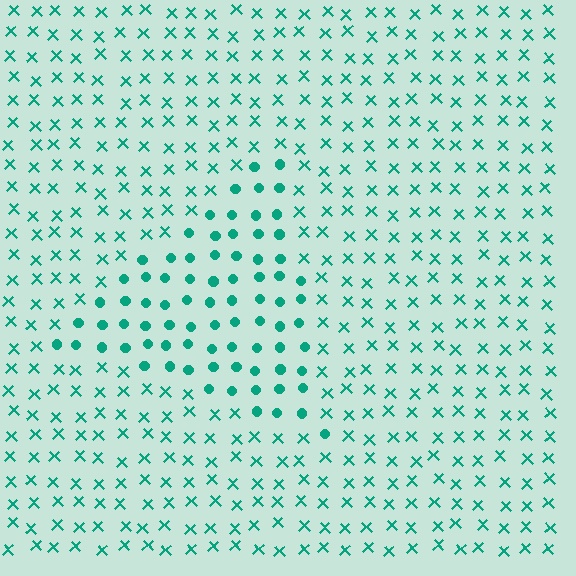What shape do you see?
I see a triangle.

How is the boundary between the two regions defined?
The boundary is defined by a change in element shape: circles inside vs. X marks outside. All elements share the same color and spacing.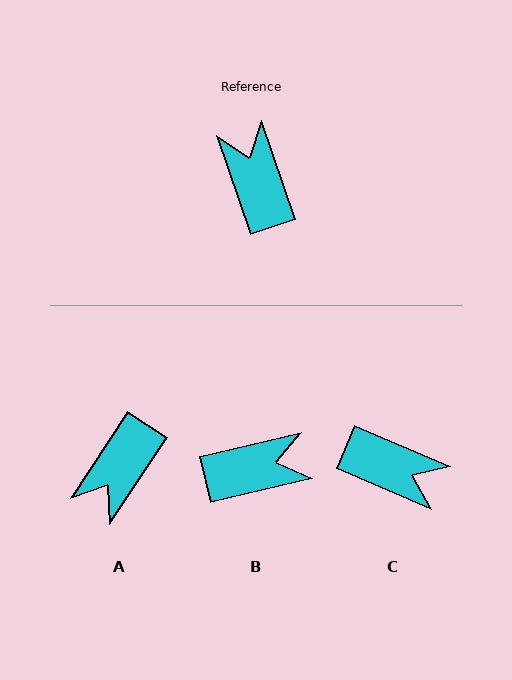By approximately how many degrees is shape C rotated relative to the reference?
Approximately 133 degrees clockwise.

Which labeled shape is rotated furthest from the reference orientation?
C, about 133 degrees away.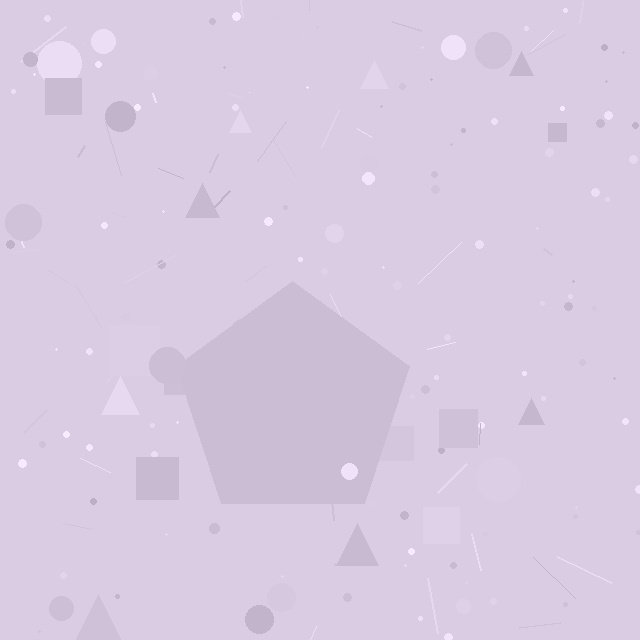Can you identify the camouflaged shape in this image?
The camouflaged shape is a pentagon.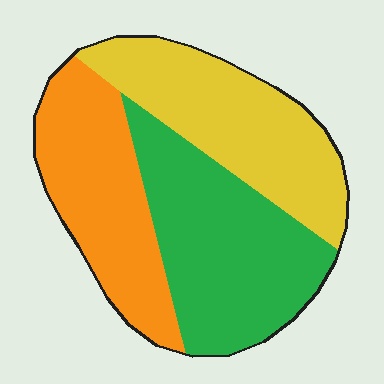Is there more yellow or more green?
Green.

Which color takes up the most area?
Green, at roughly 35%.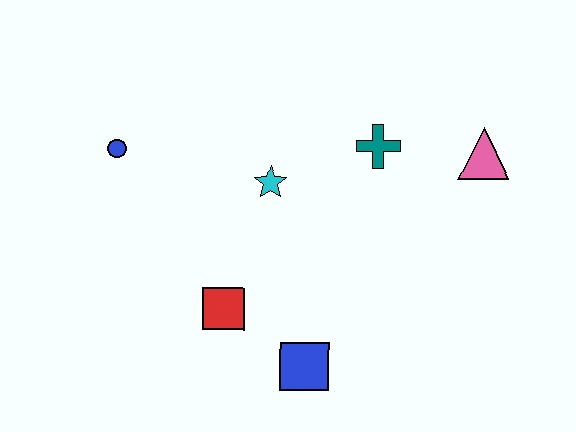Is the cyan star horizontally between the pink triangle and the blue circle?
Yes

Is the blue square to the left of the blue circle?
No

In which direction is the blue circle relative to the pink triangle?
The blue circle is to the left of the pink triangle.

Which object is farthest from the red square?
The pink triangle is farthest from the red square.